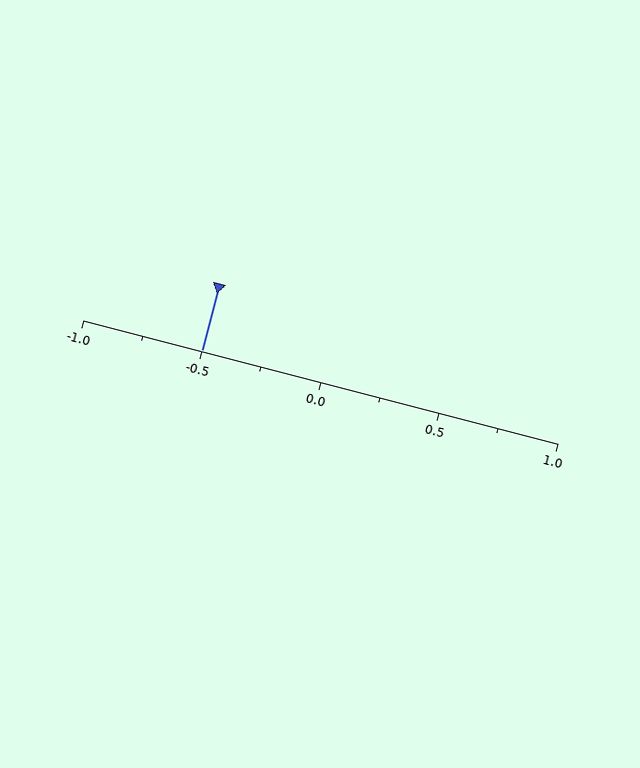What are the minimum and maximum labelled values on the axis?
The axis runs from -1.0 to 1.0.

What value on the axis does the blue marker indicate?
The marker indicates approximately -0.5.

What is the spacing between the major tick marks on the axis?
The major ticks are spaced 0.5 apart.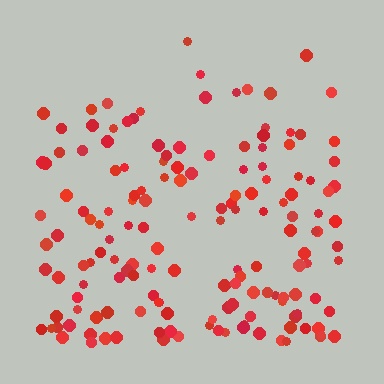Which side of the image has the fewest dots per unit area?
The top.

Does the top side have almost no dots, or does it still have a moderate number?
Still a moderate number, just noticeably fewer than the bottom.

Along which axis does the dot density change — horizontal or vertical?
Vertical.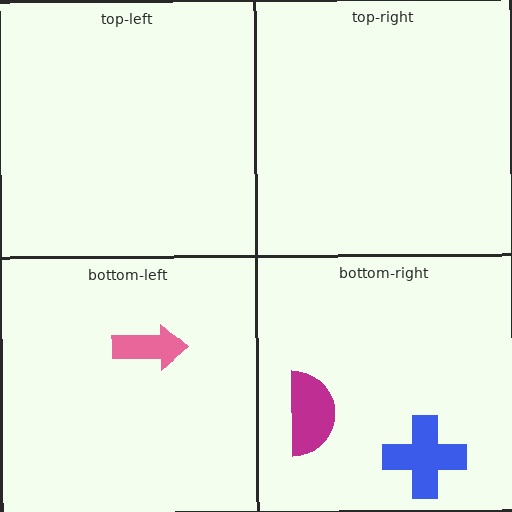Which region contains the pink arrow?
The bottom-left region.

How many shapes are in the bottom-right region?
2.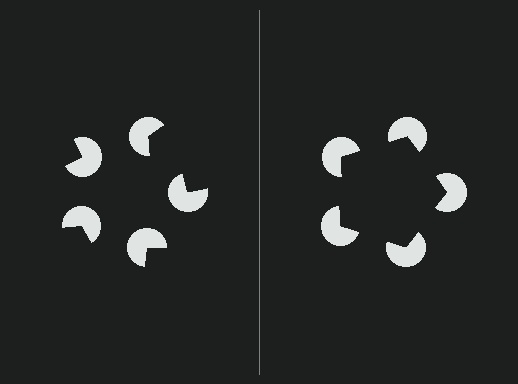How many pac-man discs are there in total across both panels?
10 — 5 on each side.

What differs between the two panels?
The pac-man discs are positioned identically on both sides; only the wedge orientations differ. On the right they align to a pentagon; on the left they are misaligned.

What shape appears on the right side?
An illusory pentagon.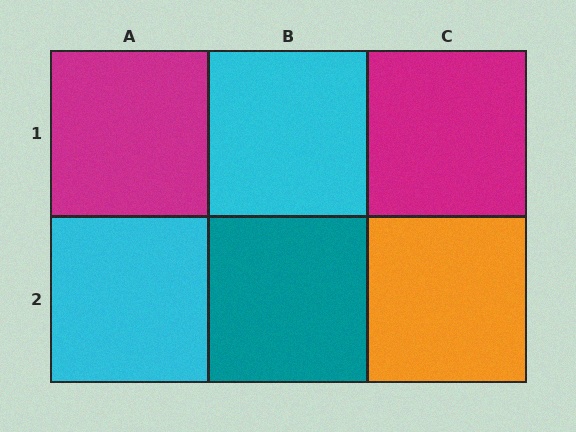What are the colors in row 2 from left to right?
Cyan, teal, orange.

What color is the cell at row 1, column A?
Magenta.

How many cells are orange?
1 cell is orange.